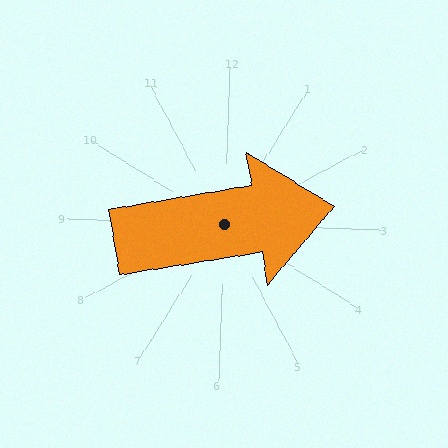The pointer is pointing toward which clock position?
Roughly 3 o'clock.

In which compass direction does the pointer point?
East.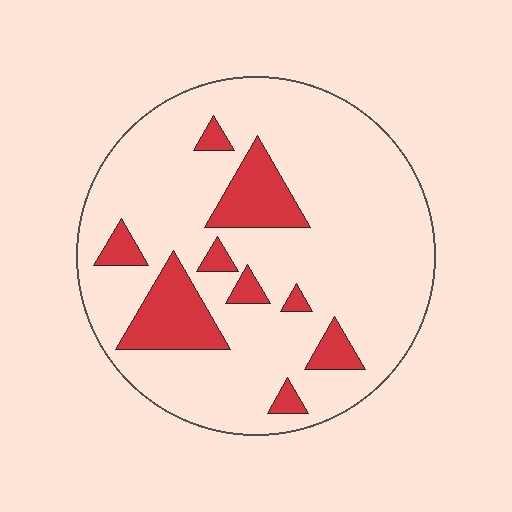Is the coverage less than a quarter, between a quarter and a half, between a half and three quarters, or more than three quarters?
Less than a quarter.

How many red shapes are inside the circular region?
9.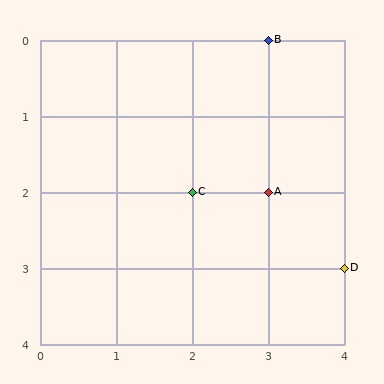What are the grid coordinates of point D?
Point D is at grid coordinates (4, 3).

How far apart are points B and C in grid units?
Points B and C are 1 column and 2 rows apart (about 2.2 grid units diagonally).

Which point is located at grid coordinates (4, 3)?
Point D is at (4, 3).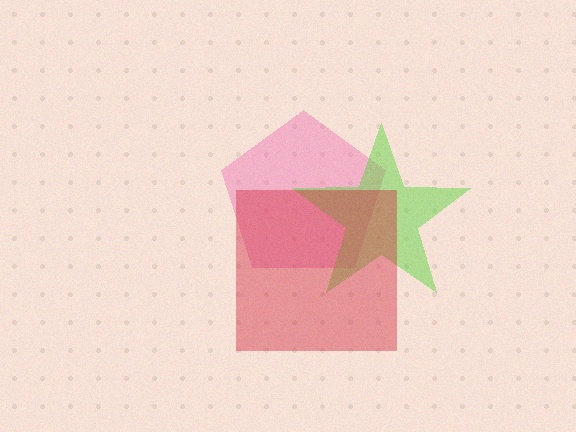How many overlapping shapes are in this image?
There are 3 overlapping shapes in the image.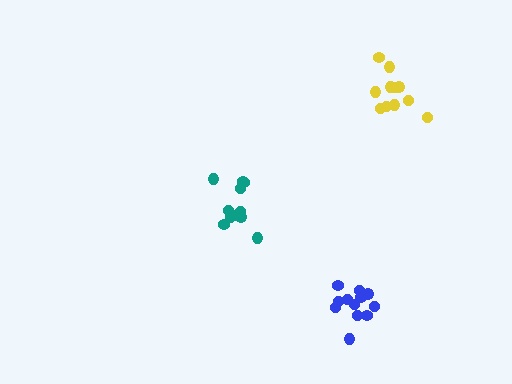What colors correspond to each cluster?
The clusters are colored: blue, teal, yellow.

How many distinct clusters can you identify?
There are 3 distinct clusters.